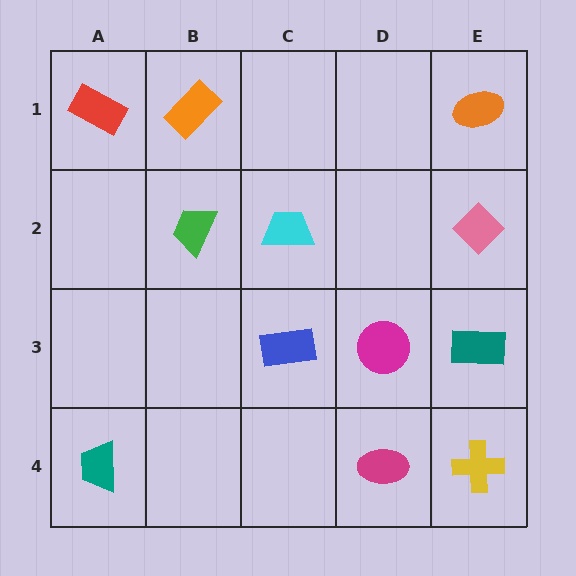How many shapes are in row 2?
3 shapes.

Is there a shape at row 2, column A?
No, that cell is empty.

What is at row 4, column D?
A magenta ellipse.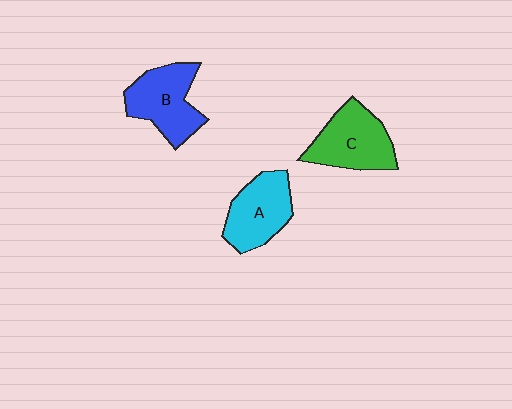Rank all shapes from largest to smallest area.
From largest to smallest: C (green), B (blue), A (cyan).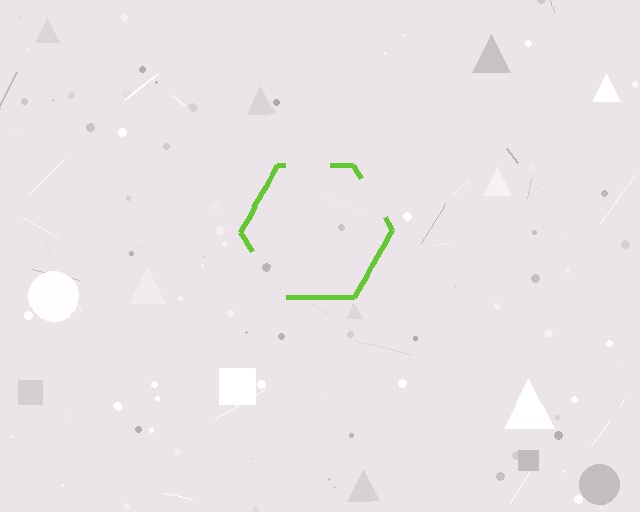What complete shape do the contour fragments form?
The contour fragments form a hexagon.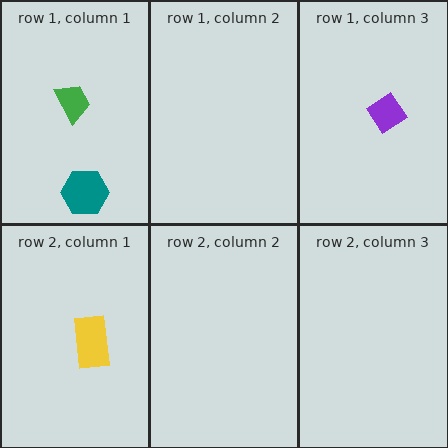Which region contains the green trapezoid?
The row 1, column 1 region.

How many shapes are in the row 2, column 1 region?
1.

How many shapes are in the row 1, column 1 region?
2.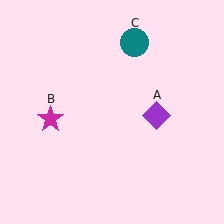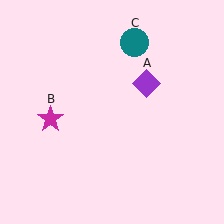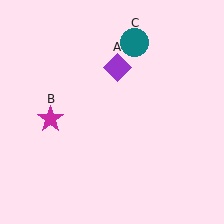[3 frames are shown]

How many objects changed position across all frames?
1 object changed position: purple diamond (object A).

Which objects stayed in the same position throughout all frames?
Magenta star (object B) and teal circle (object C) remained stationary.